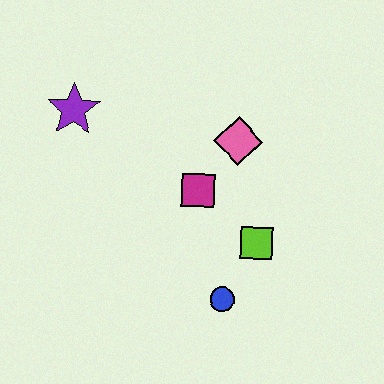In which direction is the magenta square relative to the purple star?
The magenta square is to the right of the purple star.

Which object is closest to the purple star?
The magenta square is closest to the purple star.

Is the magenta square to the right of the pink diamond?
No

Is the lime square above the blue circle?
Yes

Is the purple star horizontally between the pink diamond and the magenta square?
No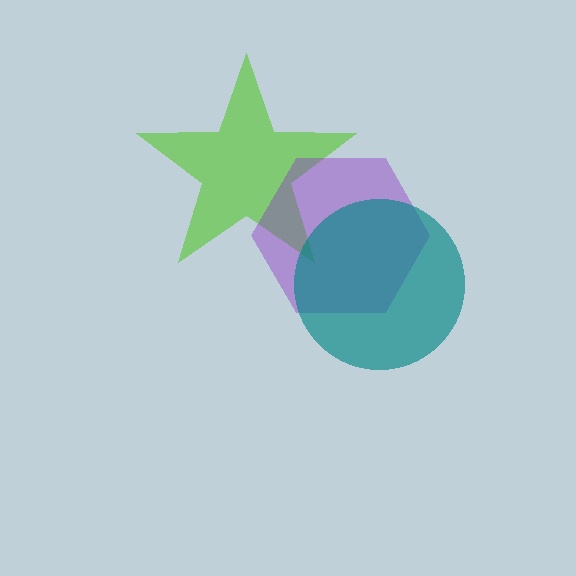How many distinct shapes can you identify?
There are 3 distinct shapes: a lime star, a purple hexagon, a teal circle.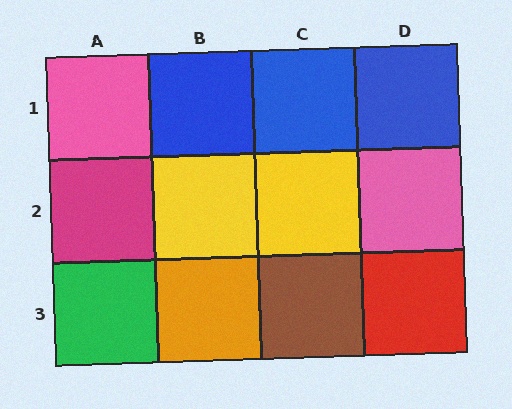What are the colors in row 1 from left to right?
Pink, blue, blue, blue.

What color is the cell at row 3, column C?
Brown.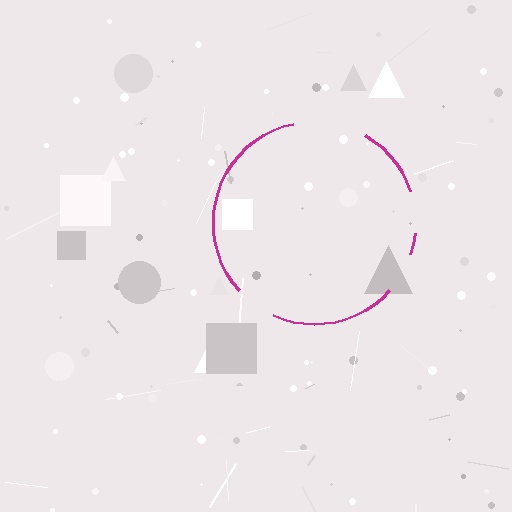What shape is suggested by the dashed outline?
The dashed outline suggests a circle.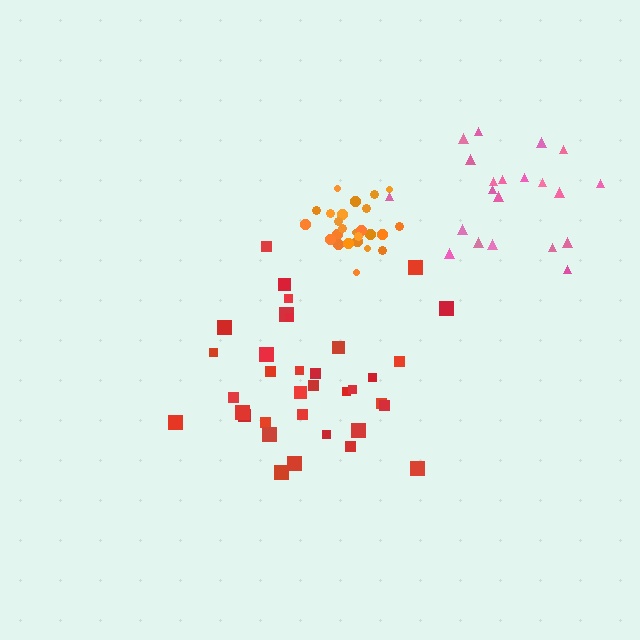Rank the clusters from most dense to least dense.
orange, pink, red.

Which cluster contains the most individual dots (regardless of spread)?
Red (35).